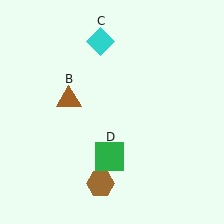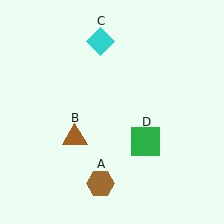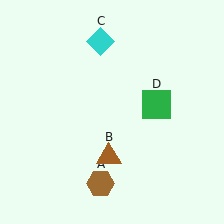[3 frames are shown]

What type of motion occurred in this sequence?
The brown triangle (object B), green square (object D) rotated counterclockwise around the center of the scene.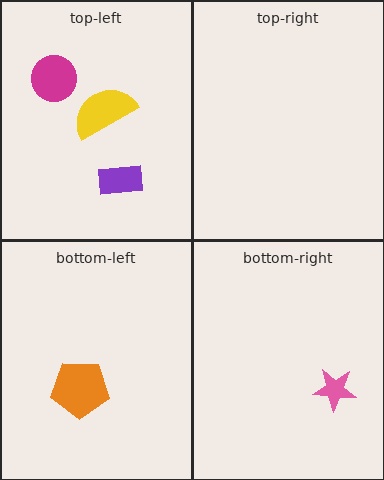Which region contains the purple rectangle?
The top-left region.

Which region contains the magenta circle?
The top-left region.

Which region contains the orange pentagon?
The bottom-left region.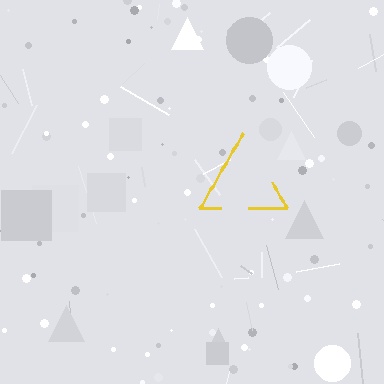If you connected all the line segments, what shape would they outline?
They would outline a triangle.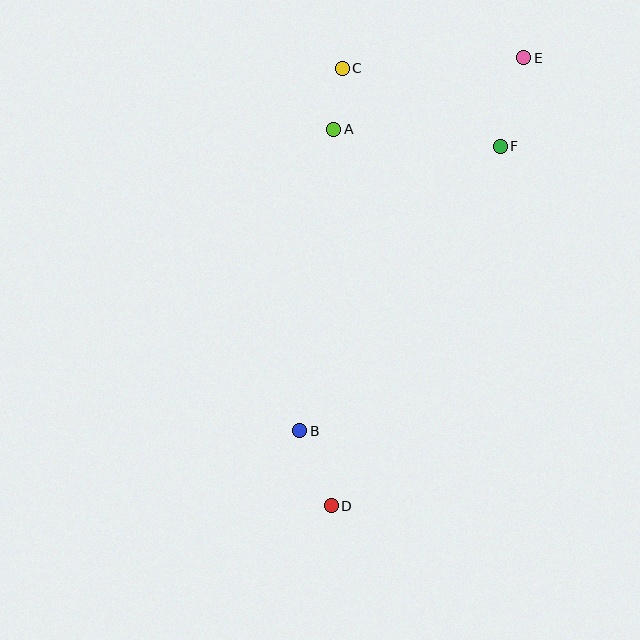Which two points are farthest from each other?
Points D and E are farthest from each other.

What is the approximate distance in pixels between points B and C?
The distance between B and C is approximately 365 pixels.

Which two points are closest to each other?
Points A and C are closest to each other.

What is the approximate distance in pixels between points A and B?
The distance between A and B is approximately 303 pixels.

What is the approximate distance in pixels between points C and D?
The distance between C and D is approximately 438 pixels.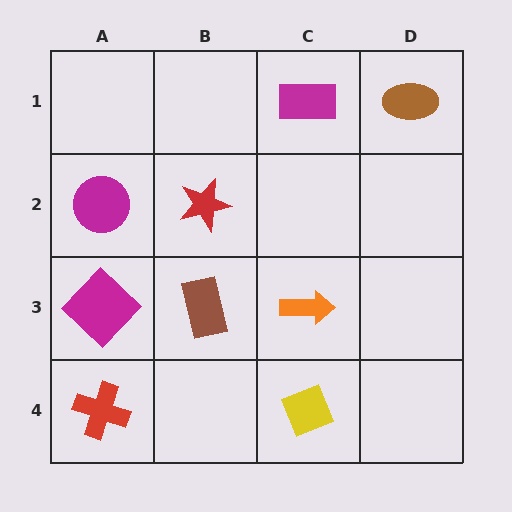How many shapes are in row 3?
3 shapes.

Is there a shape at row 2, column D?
No, that cell is empty.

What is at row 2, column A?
A magenta circle.